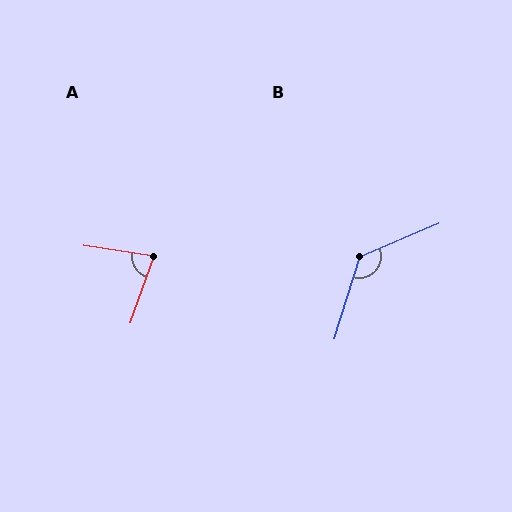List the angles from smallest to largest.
A (79°), B (130°).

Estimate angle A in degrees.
Approximately 79 degrees.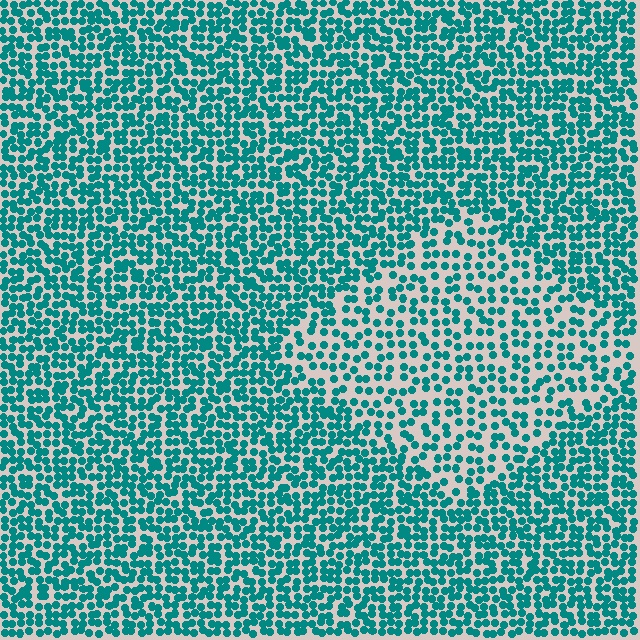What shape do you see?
I see a diamond.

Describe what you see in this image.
The image contains small teal elements arranged at two different densities. A diamond-shaped region is visible where the elements are less densely packed than the surrounding area.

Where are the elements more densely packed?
The elements are more densely packed outside the diamond boundary.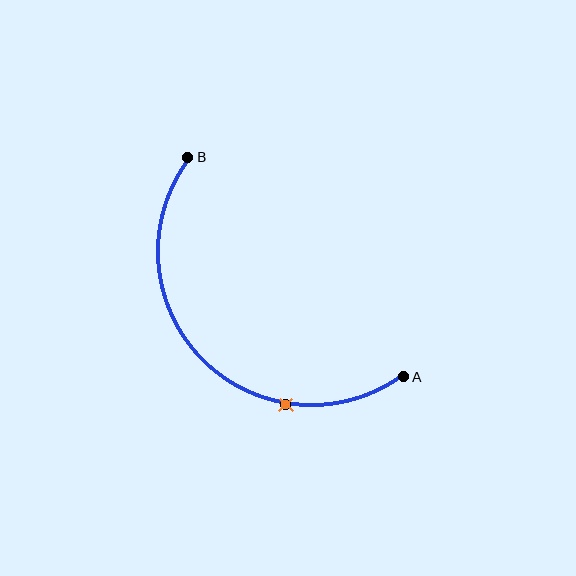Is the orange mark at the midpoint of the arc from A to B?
No. The orange mark lies on the arc but is closer to endpoint A. The arc midpoint would be at the point on the curve equidistant along the arc from both A and B.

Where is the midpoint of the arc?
The arc midpoint is the point on the curve farthest from the straight line joining A and B. It sits below and to the left of that line.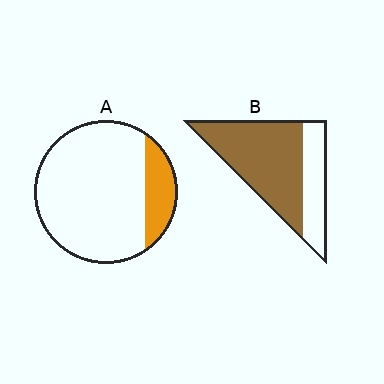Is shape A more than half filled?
No.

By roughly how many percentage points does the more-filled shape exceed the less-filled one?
By roughly 50 percentage points (B over A).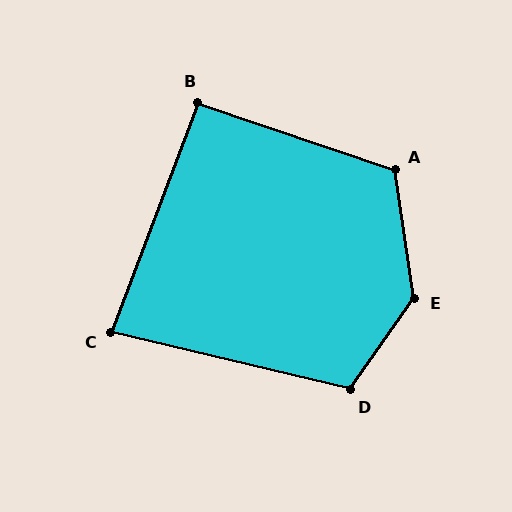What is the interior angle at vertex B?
Approximately 92 degrees (approximately right).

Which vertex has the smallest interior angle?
C, at approximately 83 degrees.